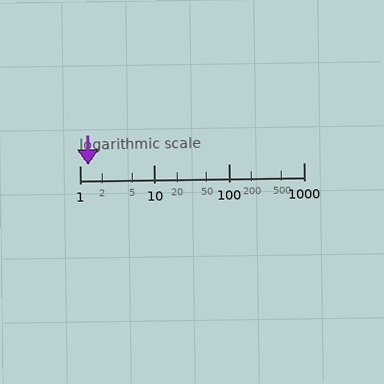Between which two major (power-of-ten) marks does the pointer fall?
The pointer is between 1 and 10.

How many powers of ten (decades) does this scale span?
The scale spans 3 decades, from 1 to 1000.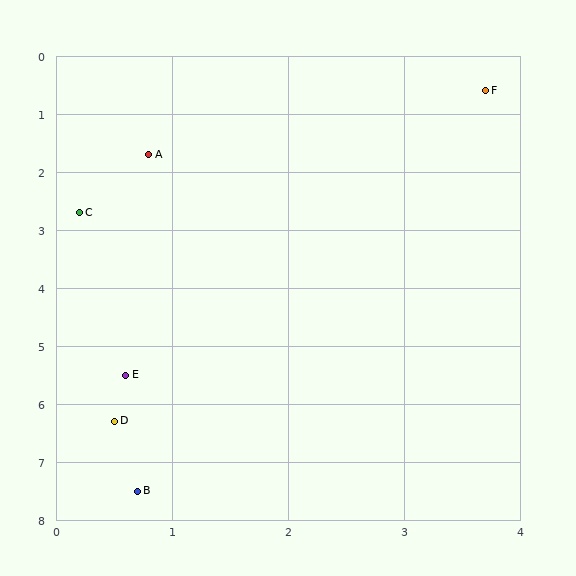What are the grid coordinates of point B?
Point B is at approximately (0.7, 7.5).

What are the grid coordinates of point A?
Point A is at approximately (0.8, 1.7).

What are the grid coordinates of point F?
Point F is at approximately (3.7, 0.6).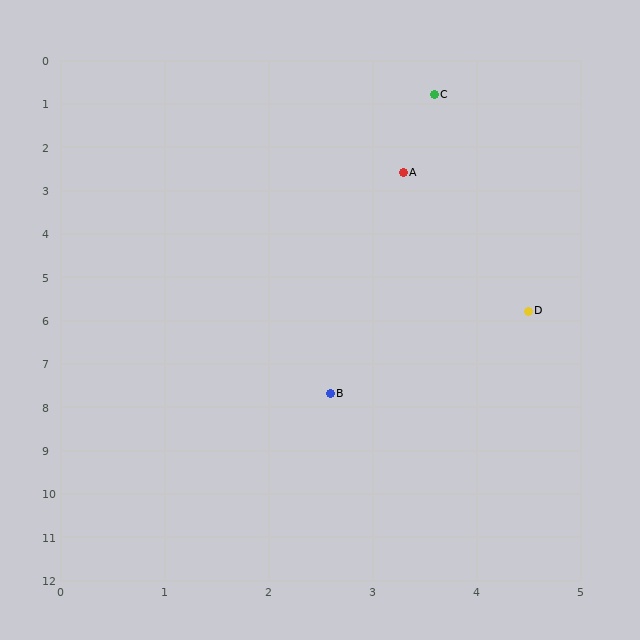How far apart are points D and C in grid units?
Points D and C are about 5.1 grid units apart.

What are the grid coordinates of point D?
Point D is at approximately (4.5, 5.8).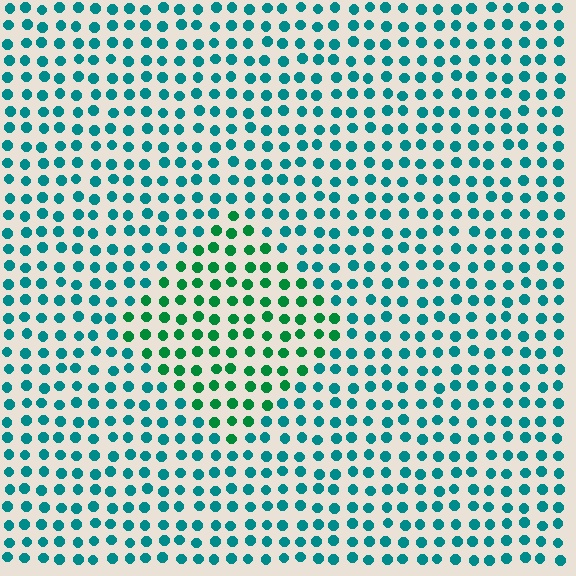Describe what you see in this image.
The image is filled with small teal elements in a uniform arrangement. A diamond-shaped region is visible where the elements are tinted to a slightly different hue, forming a subtle color boundary.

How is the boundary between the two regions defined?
The boundary is defined purely by a slight shift in hue (about 36 degrees). Spacing, size, and orientation are identical on both sides.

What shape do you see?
I see a diamond.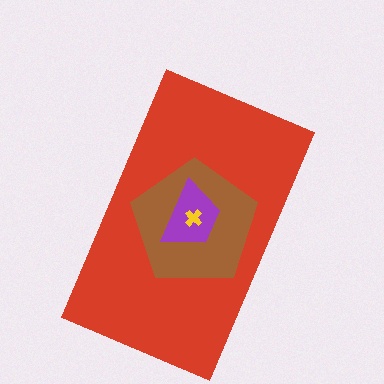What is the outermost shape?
The red rectangle.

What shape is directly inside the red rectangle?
The brown pentagon.